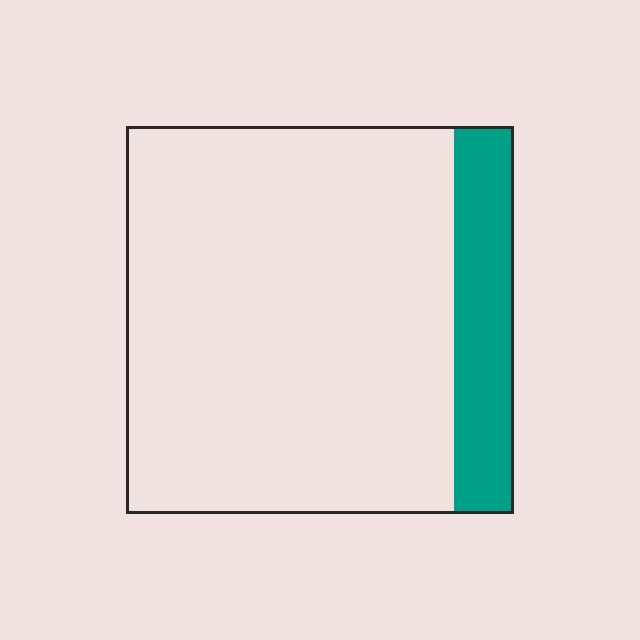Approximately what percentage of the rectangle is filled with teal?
Approximately 15%.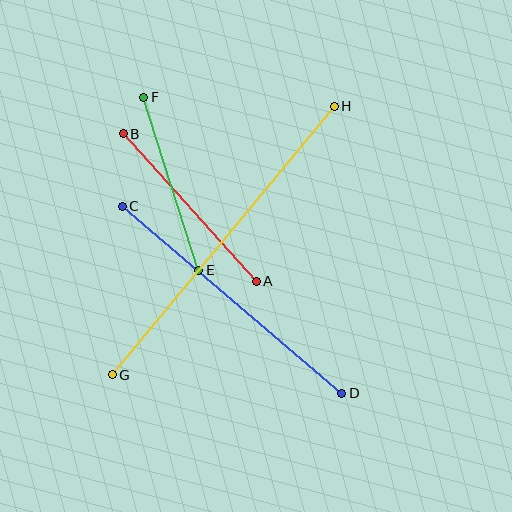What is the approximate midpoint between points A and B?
The midpoint is at approximately (190, 208) pixels.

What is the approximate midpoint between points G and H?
The midpoint is at approximately (223, 241) pixels.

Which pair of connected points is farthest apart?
Points G and H are farthest apart.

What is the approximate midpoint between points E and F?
The midpoint is at approximately (171, 184) pixels.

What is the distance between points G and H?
The distance is approximately 349 pixels.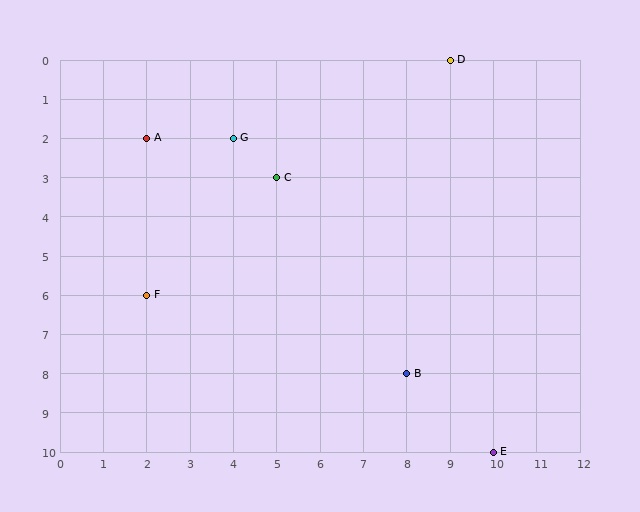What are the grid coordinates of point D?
Point D is at grid coordinates (9, 0).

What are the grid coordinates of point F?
Point F is at grid coordinates (2, 6).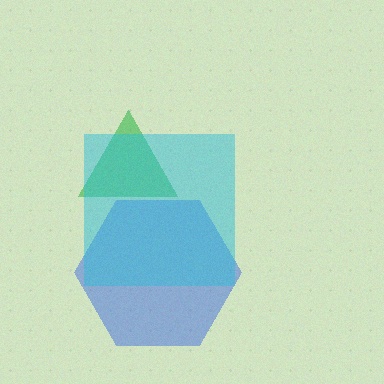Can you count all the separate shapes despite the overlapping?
Yes, there are 3 separate shapes.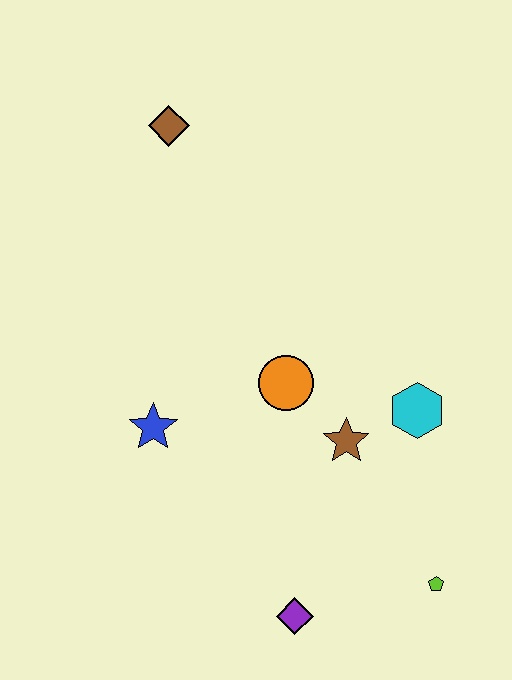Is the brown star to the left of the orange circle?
No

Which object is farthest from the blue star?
The lime pentagon is farthest from the blue star.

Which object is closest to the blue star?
The orange circle is closest to the blue star.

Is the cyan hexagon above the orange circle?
No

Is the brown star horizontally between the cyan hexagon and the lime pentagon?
No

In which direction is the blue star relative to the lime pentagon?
The blue star is to the left of the lime pentagon.